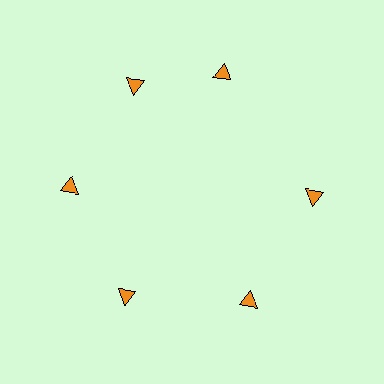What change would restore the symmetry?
The symmetry would be restored by rotating it back into even spacing with its neighbors so that all 6 triangles sit at equal angles and equal distance from the center.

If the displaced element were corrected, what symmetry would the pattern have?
It would have 6-fold rotational symmetry — the pattern would map onto itself every 60 degrees.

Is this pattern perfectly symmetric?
No. The 6 orange triangles are arranged in a ring, but one element near the 1 o'clock position is rotated out of alignment along the ring, breaking the 6-fold rotational symmetry.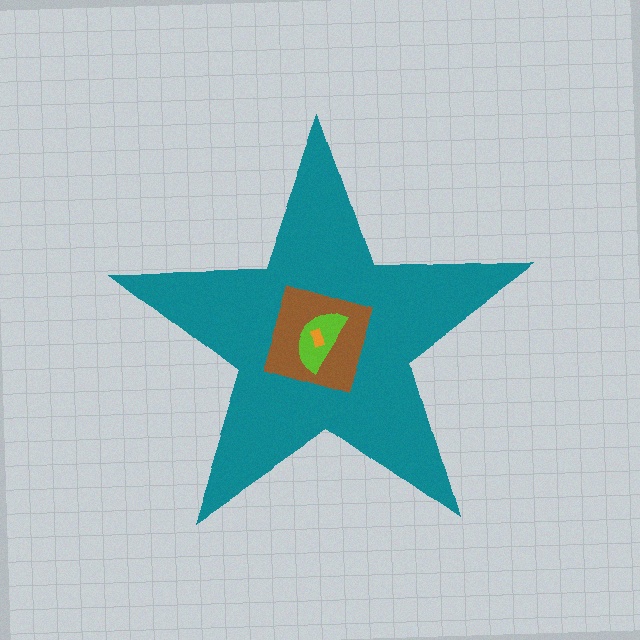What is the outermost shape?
The teal star.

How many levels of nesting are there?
4.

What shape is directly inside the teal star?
The brown square.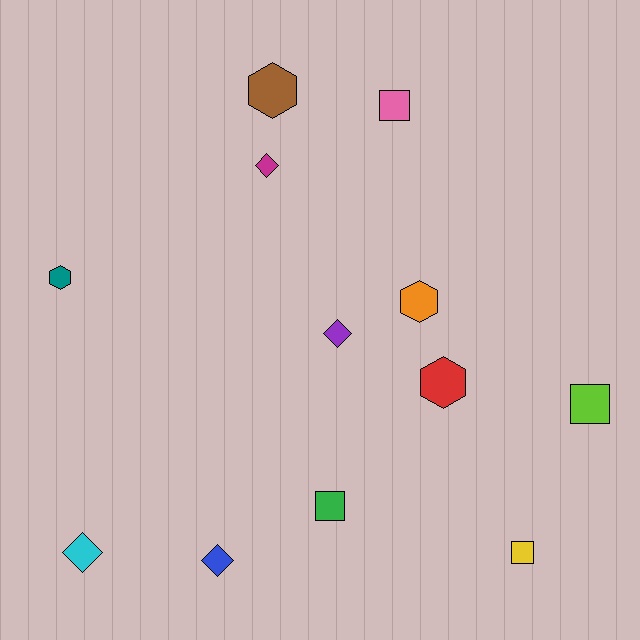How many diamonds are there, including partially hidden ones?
There are 4 diamonds.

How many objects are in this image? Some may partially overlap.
There are 12 objects.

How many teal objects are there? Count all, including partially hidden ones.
There is 1 teal object.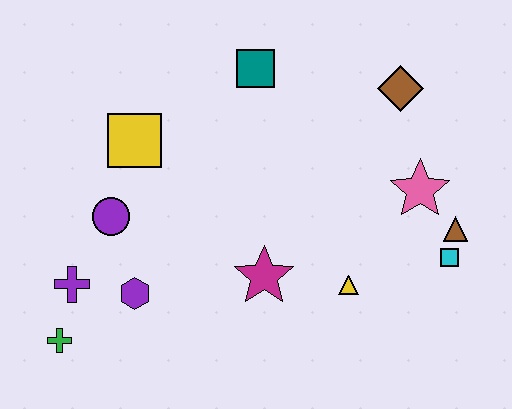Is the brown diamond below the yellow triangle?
No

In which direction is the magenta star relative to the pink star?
The magenta star is to the left of the pink star.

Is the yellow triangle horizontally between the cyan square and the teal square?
Yes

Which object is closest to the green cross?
The purple cross is closest to the green cross.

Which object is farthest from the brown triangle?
The green cross is farthest from the brown triangle.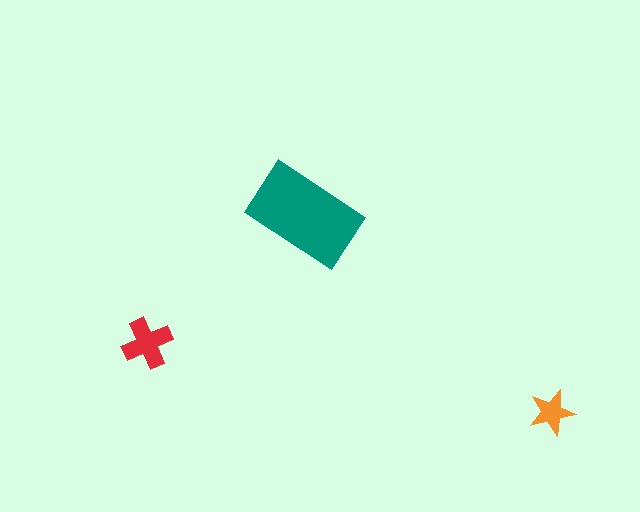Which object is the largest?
The teal rectangle.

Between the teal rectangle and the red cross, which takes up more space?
The teal rectangle.